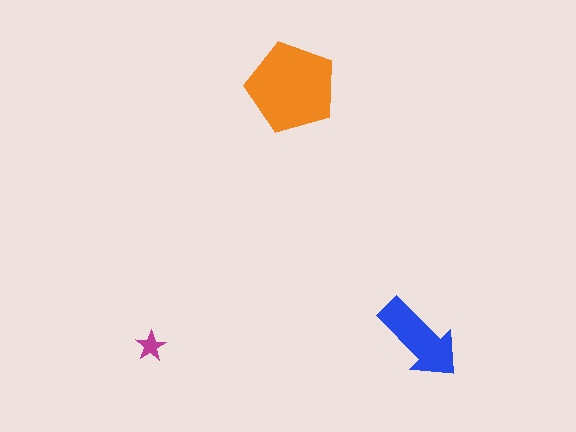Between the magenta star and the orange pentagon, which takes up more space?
The orange pentagon.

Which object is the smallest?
The magenta star.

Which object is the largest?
The orange pentagon.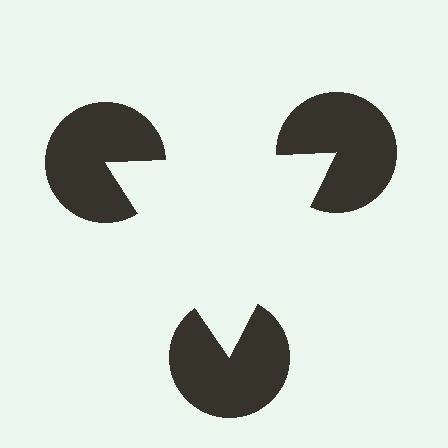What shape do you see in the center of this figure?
An illusory triangle — its edges are inferred from the aligned wedge cuts in the pac-man discs, not physically drawn.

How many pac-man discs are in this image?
There are 3 — one at each vertex of the illusory triangle.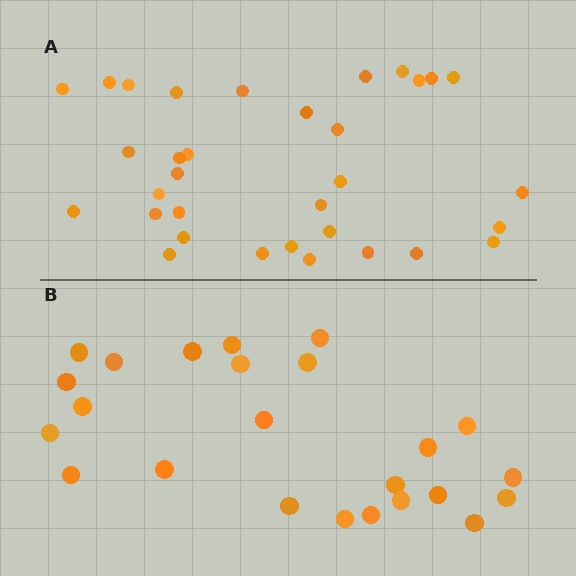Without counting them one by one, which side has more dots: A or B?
Region A (the top region) has more dots.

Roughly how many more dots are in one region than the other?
Region A has roughly 8 or so more dots than region B.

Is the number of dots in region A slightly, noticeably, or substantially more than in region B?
Region A has noticeably more, but not dramatically so. The ratio is roughly 1.4 to 1.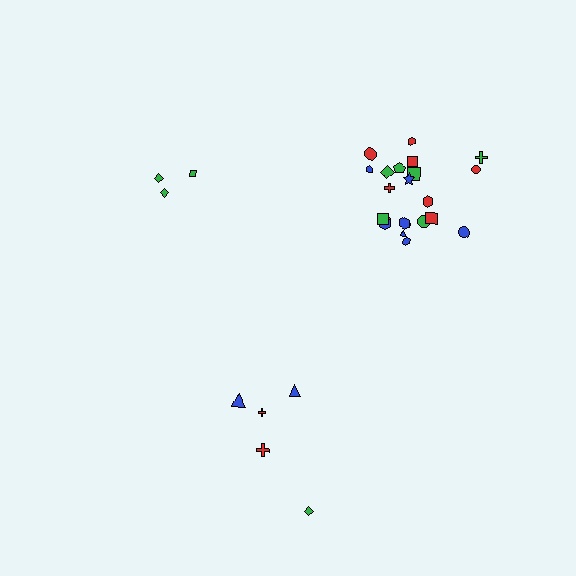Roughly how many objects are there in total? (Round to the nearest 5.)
Roughly 30 objects in total.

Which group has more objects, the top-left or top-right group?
The top-right group.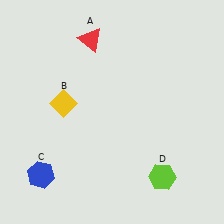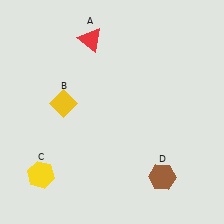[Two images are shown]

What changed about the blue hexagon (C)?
In Image 1, C is blue. In Image 2, it changed to yellow.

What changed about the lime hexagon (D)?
In Image 1, D is lime. In Image 2, it changed to brown.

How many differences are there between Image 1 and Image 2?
There are 2 differences between the two images.